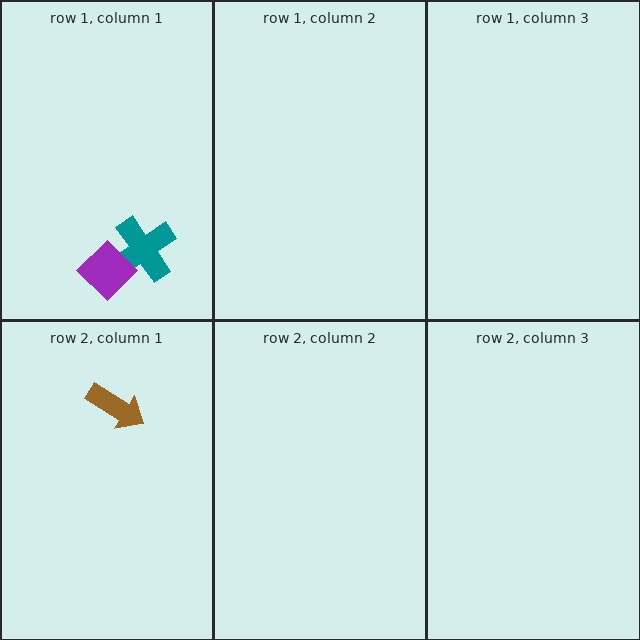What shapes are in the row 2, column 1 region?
The brown arrow.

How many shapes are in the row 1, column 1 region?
2.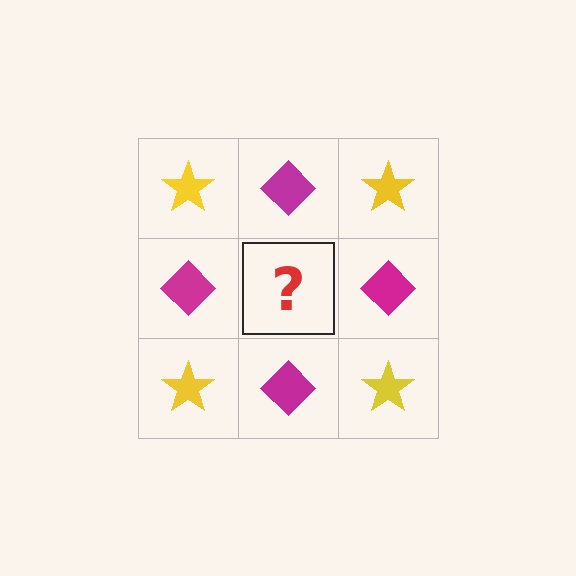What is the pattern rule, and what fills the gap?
The rule is that it alternates yellow star and magenta diamond in a checkerboard pattern. The gap should be filled with a yellow star.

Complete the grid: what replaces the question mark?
The question mark should be replaced with a yellow star.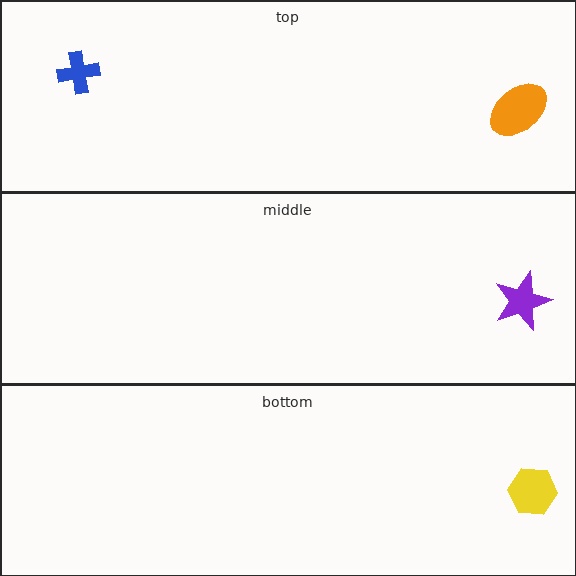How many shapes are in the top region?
2.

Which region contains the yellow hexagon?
The bottom region.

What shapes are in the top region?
The blue cross, the orange ellipse.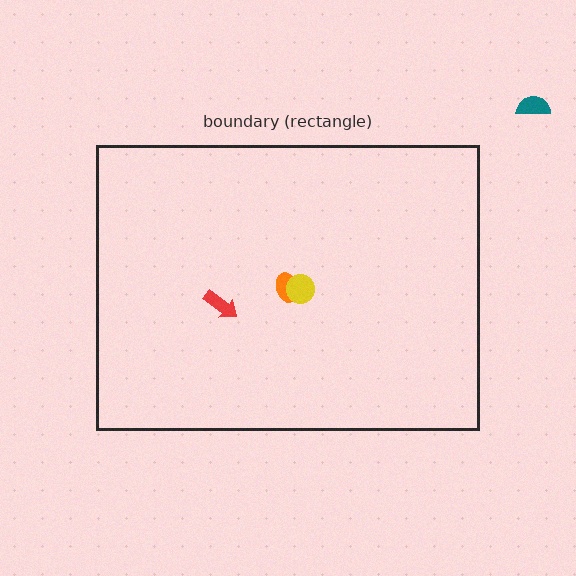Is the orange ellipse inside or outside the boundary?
Inside.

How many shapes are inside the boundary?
3 inside, 1 outside.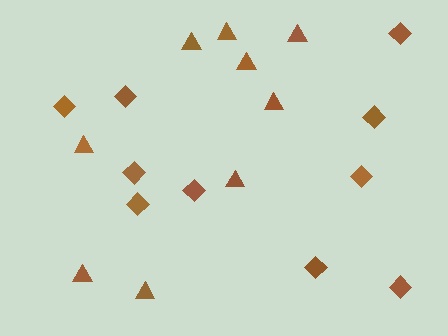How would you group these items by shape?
There are 2 groups: one group of diamonds (10) and one group of triangles (9).